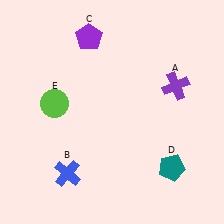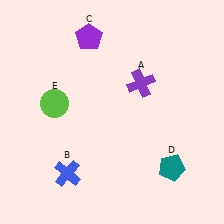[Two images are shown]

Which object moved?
The purple cross (A) moved left.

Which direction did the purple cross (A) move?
The purple cross (A) moved left.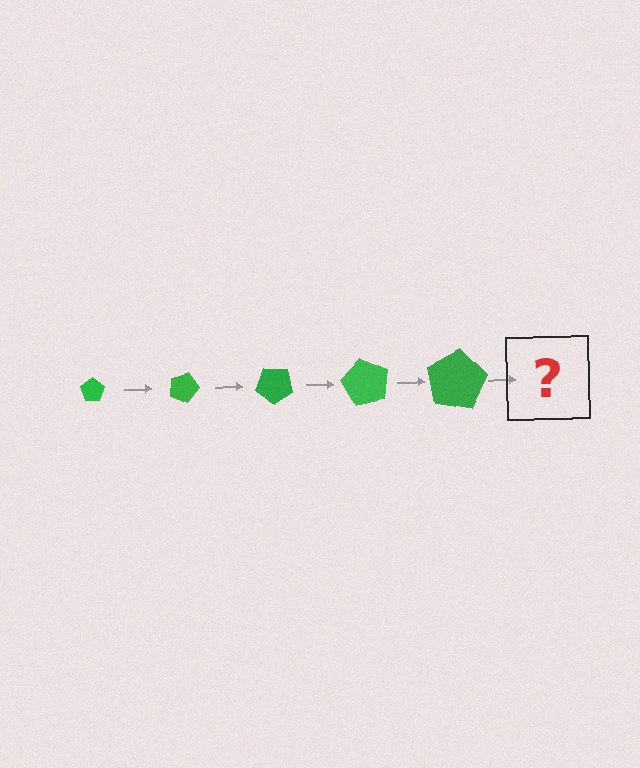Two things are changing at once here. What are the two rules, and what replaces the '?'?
The two rules are that the pentagon grows larger each step and it rotates 20 degrees each step. The '?' should be a pentagon, larger than the previous one and rotated 100 degrees from the start.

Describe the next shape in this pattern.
It should be a pentagon, larger than the previous one and rotated 100 degrees from the start.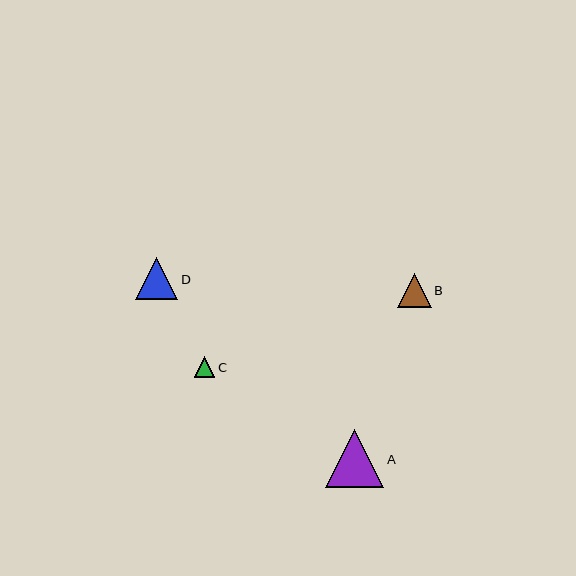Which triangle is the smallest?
Triangle C is the smallest with a size of approximately 21 pixels.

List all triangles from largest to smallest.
From largest to smallest: A, D, B, C.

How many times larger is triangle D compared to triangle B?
Triangle D is approximately 1.2 times the size of triangle B.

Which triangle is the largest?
Triangle A is the largest with a size of approximately 58 pixels.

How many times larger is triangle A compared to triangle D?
Triangle A is approximately 1.4 times the size of triangle D.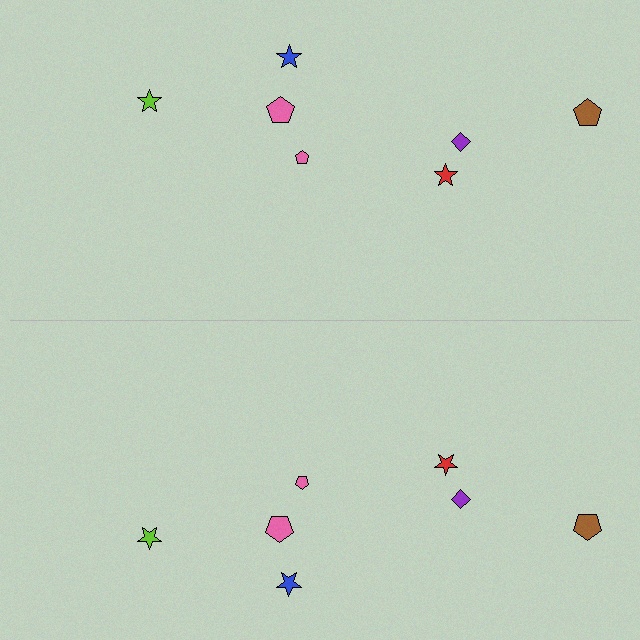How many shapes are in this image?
There are 14 shapes in this image.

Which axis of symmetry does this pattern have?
The pattern has a horizontal axis of symmetry running through the center of the image.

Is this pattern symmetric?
Yes, this pattern has bilateral (reflection) symmetry.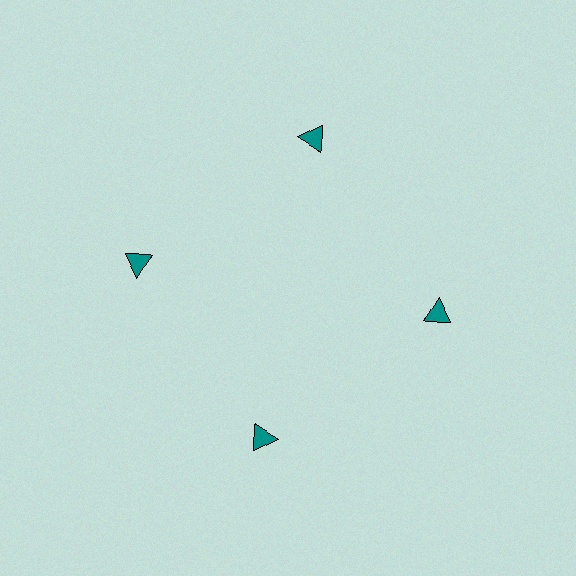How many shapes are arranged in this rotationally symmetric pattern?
There are 4 shapes, arranged in 4 groups of 1.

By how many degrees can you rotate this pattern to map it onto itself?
The pattern maps onto itself every 90 degrees of rotation.